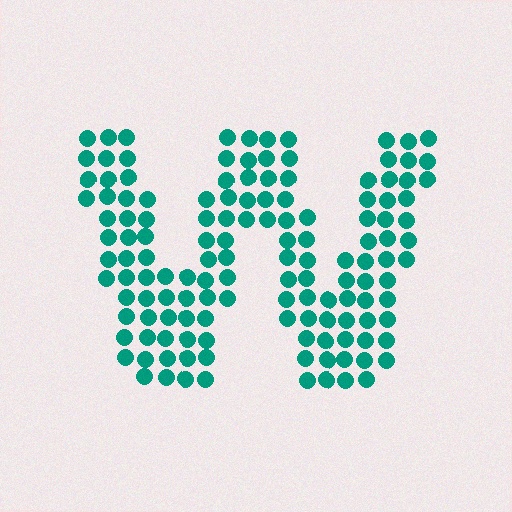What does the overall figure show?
The overall figure shows the letter W.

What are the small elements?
The small elements are circles.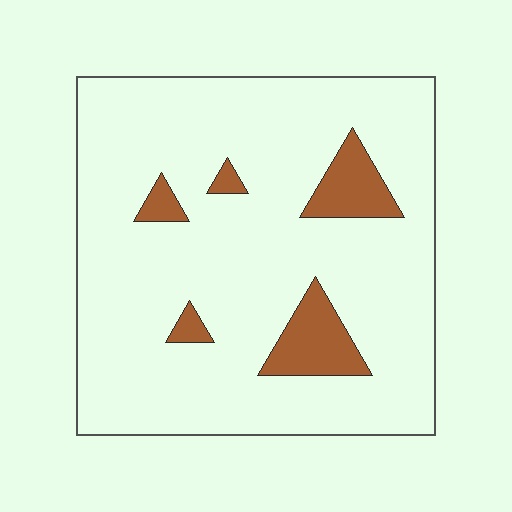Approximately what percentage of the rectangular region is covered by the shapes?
Approximately 10%.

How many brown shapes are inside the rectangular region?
5.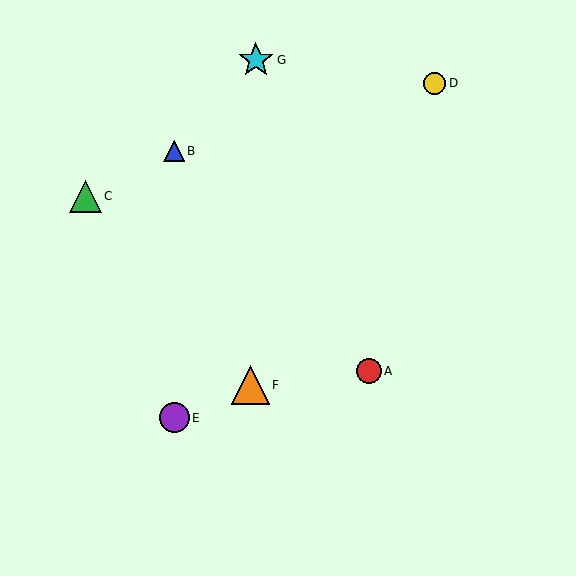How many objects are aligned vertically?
2 objects (B, E) are aligned vertically.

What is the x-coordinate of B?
Object B is at x≈174.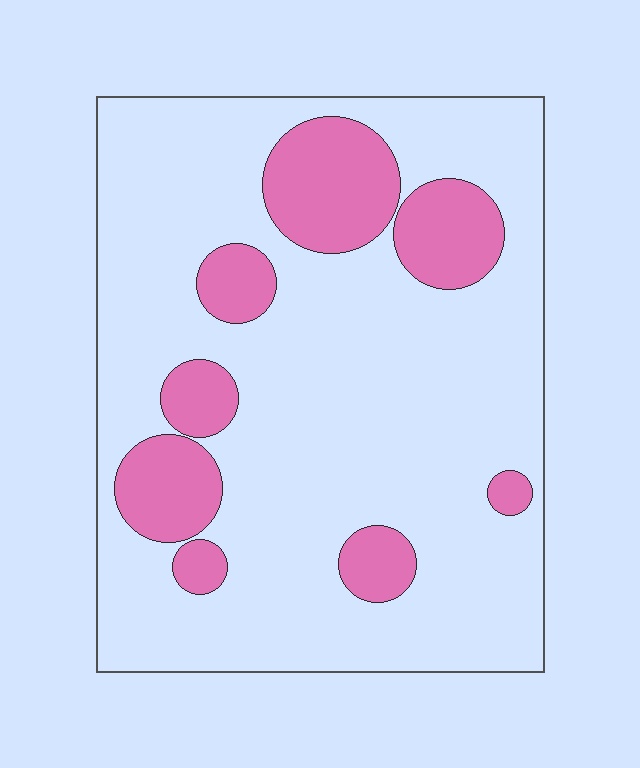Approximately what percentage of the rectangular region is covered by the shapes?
Approximately 20%.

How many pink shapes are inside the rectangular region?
8.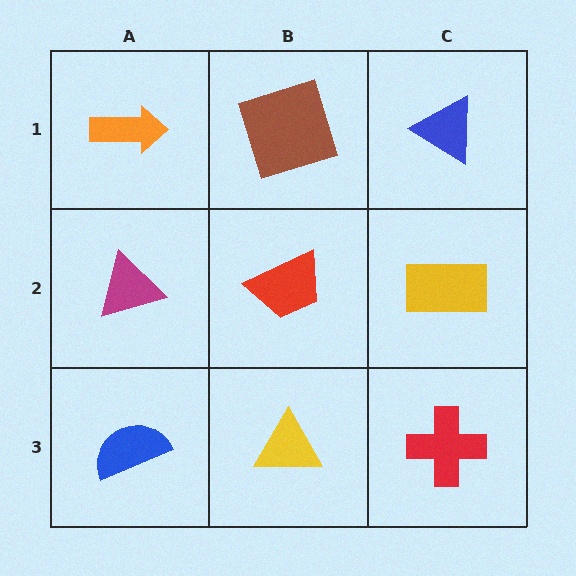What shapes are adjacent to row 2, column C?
A blue triangle (row 1, column C), a red cross (row 3, column C), a red trapezoid (row 2, column B).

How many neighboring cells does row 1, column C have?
2.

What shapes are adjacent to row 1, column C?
A yellow rectangle (row 2, column C), a brown square (row 1, column B).